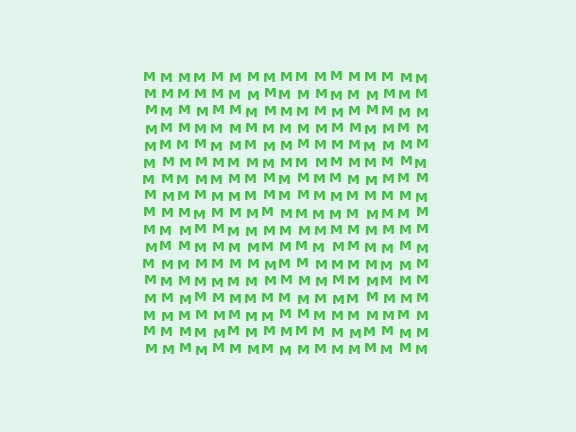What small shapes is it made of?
It is made of small letter M's.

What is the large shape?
The large shape is a square.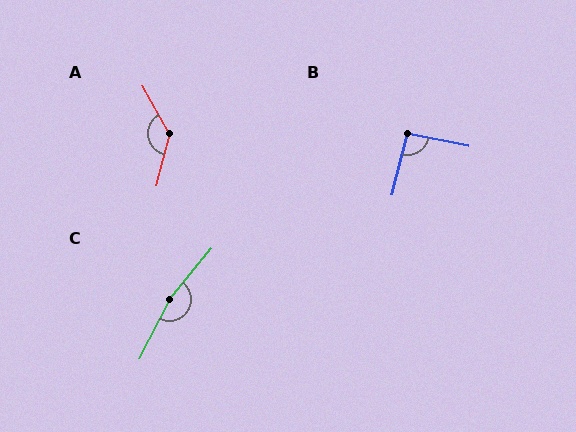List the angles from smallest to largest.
B (92°), A (136°), C (167°).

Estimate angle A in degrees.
Approximately 136 degrees.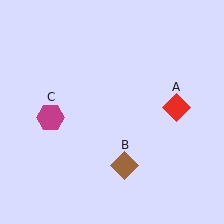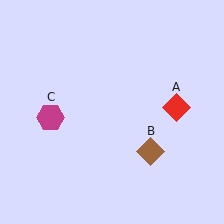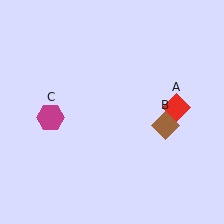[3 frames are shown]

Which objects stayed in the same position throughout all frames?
Red diamond (object A) and magenta hexagon (object C) remained stationary.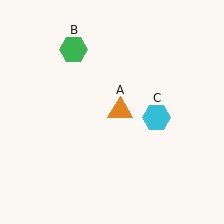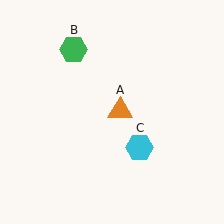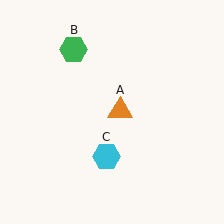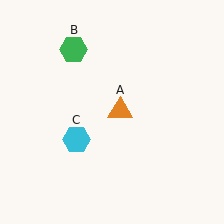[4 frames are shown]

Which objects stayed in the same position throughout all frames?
Orange triangle (object A) and green hexagon (object B) remained stationary.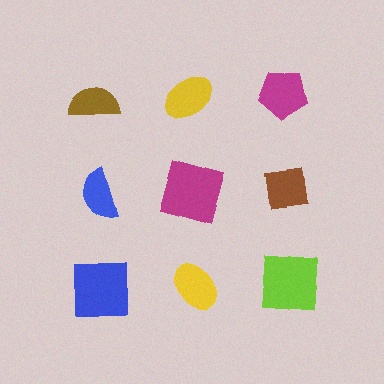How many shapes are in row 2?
3 shapes.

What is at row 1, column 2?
A yellow ellipse.